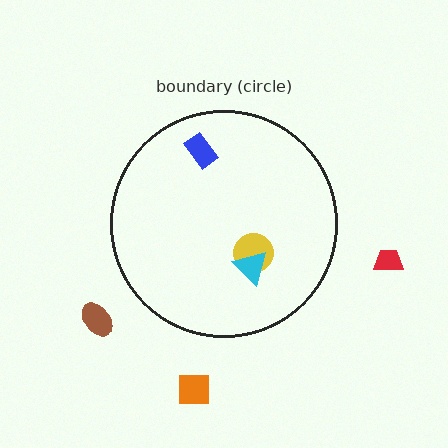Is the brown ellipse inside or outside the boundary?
Outside.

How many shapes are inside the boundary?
3 inside, 3 outside.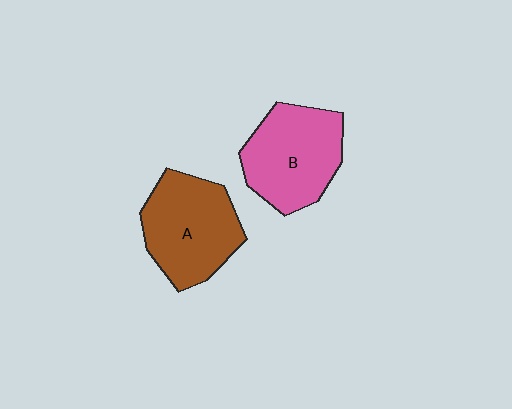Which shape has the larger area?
Shape A (brown).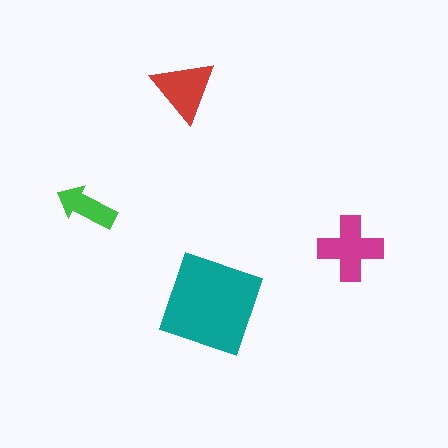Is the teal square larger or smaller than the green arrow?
Larger.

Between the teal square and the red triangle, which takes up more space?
The teal square.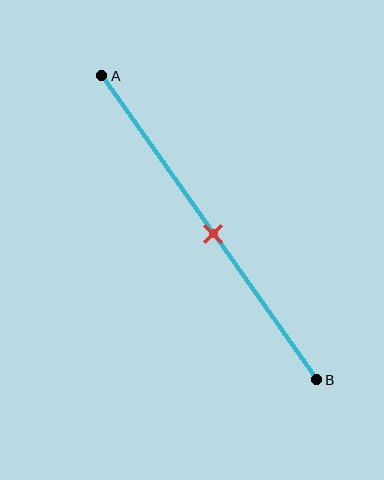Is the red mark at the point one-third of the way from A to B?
No, the mark is at about 50% from A, not at the 33% one-third point.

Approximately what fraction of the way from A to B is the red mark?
The red mark is approximately 50% of the way from A to B.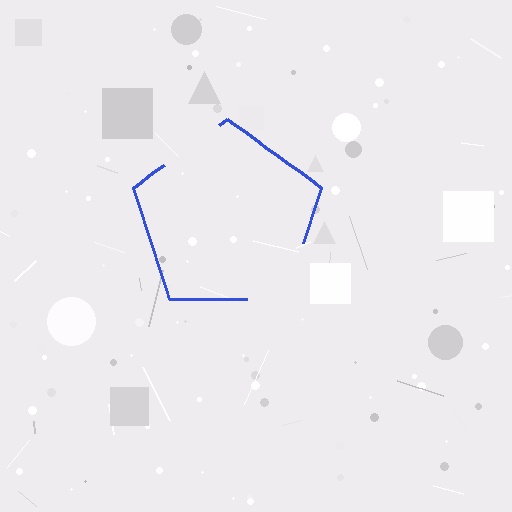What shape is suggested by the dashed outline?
The dashed outline suggests a pentagon.